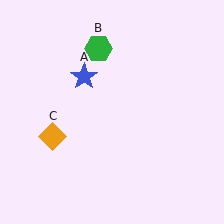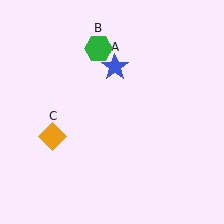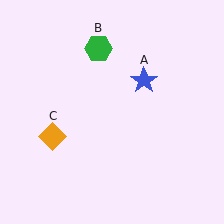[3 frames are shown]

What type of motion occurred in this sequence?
The blue star (object A) rotated clockwise around the center of the scene.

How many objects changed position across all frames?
1 object changed position: blue star (object A).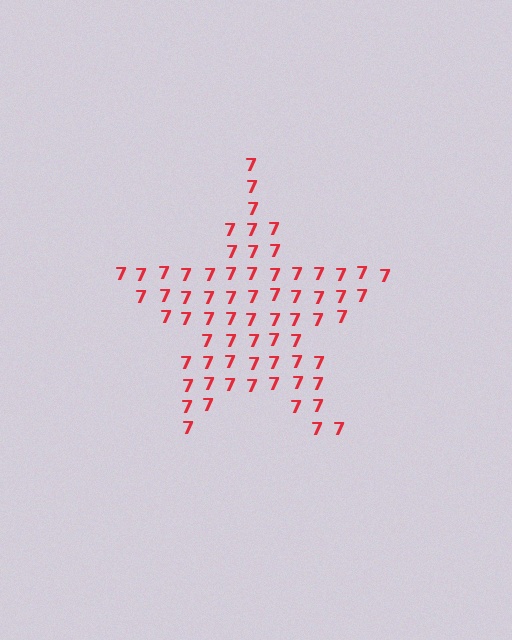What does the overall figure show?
The overall figure shows a star.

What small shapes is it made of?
It is made of small digit 7's.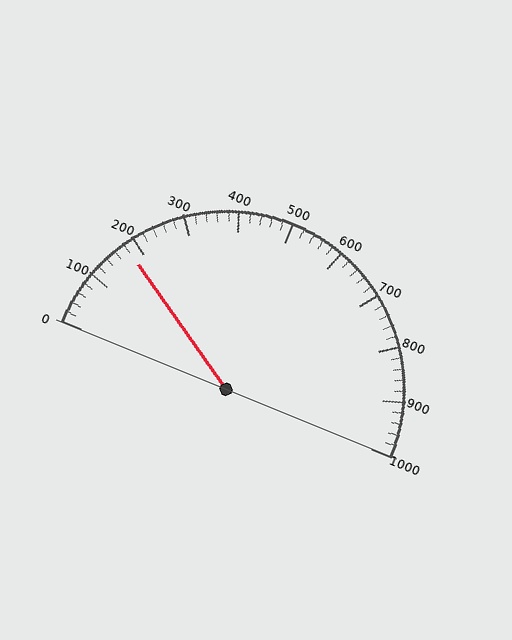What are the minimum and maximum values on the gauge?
The gauge ranges from 0 to 1000.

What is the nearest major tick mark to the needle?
The nearest major tick mark is 200.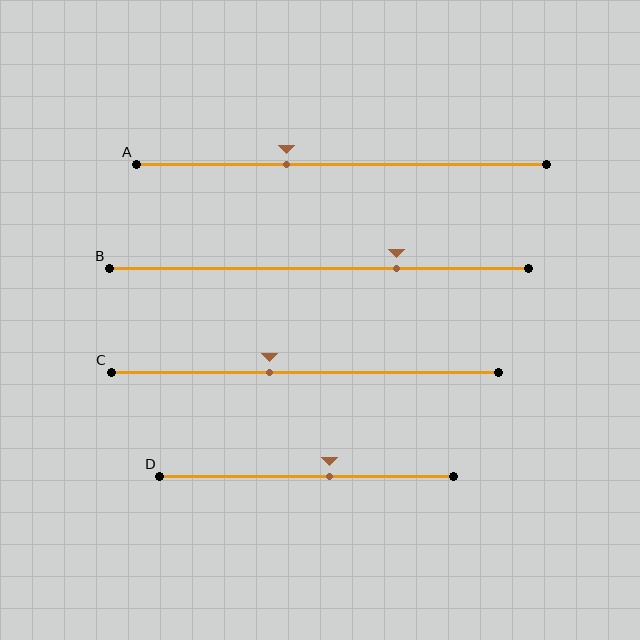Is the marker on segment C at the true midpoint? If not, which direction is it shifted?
No, the marker on segment C is shifted to the left by about 9% of the segment length.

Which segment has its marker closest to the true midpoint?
Segment D has its marker closest to the true midpoint.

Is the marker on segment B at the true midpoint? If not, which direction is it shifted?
No, the marker on segment B is shifted to the right by about 19% of the segment length.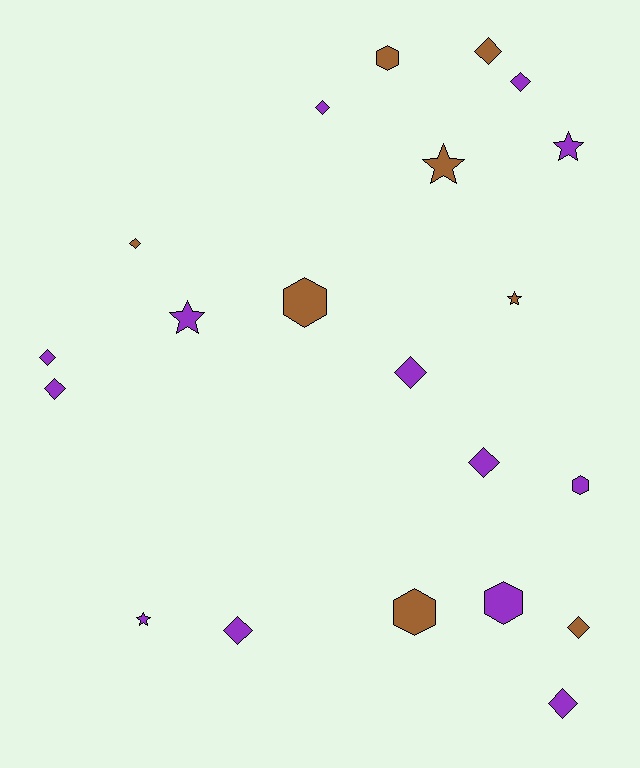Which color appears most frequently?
Purple, with 13 objects.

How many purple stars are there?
There are 3 purple stars.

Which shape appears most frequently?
Diamond, with 11 objects.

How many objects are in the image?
There are 21 objects.